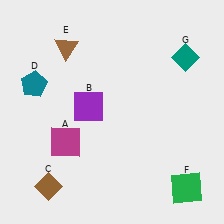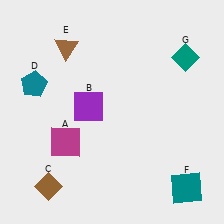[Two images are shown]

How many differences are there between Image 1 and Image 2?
There is 1 difference between the two images.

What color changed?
The square (F) changed from green in Image 1 to teal in Image 2.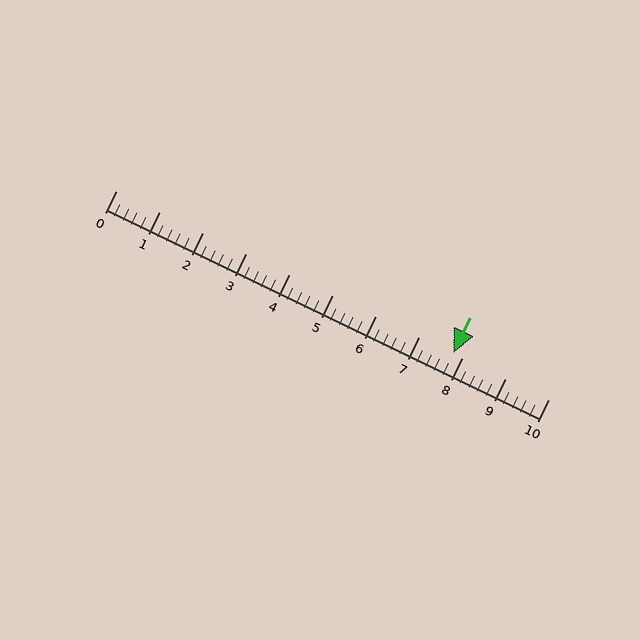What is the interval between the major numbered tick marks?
The major tick marks are spaced 1 units apart.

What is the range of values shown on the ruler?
The ruler shows values from 0 to 10.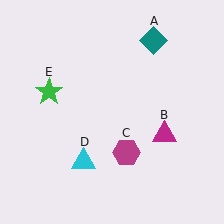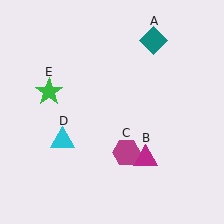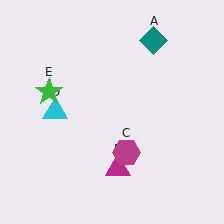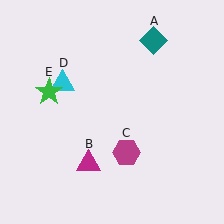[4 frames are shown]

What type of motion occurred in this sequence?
The magenta triangle (object B), cyan triangle (object D) rotated clockwise around the center of the scene.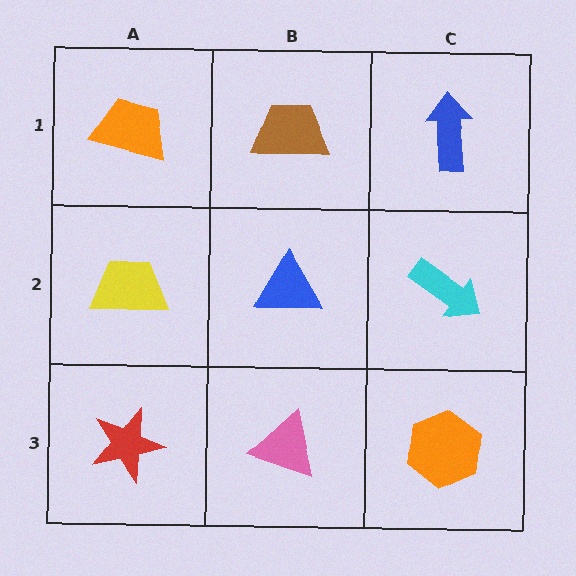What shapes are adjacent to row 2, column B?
A brown trapezoid (row 1, column B), a pink triangle (row 3, column B), a yellow trapezoid (row 2, column A), a cyan arrow (row 2, column C).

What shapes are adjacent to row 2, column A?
An orange trapezoid (row 1, column A), a red star (row 3, column A), a blue triangle (row 2, column B).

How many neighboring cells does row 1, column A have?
2.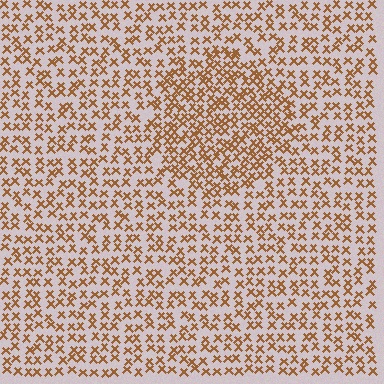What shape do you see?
I see a circle.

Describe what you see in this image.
The image contains small brown elements arranged at two different densities. A circle-shaped region is visible where the elements are more densely packed than the surrounding area.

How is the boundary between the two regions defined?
The boundary is defined by a change in element density (approximately 1.7x ratio). All elements are the same color, size, and shape.